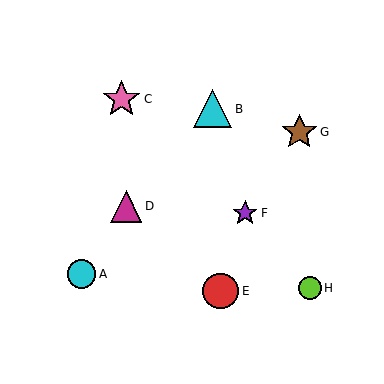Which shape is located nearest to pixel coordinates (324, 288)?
The lime circle (labeled H) at (310, 288) is nearest to that location.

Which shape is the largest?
The pink star (labeled C) is the largest.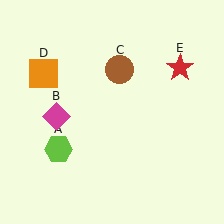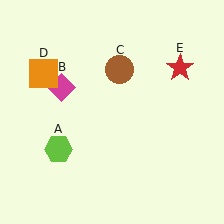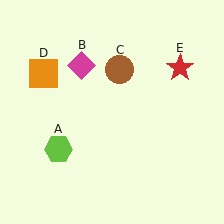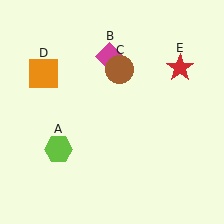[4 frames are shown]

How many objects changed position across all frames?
1 object changed position: magenta diamond (object B).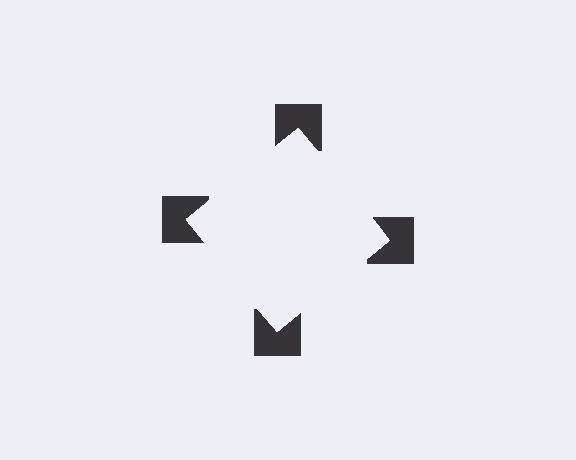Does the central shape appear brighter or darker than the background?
It typically appears slightly brighter than the background, even though no actual brightness change is drawn.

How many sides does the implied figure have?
4 sides.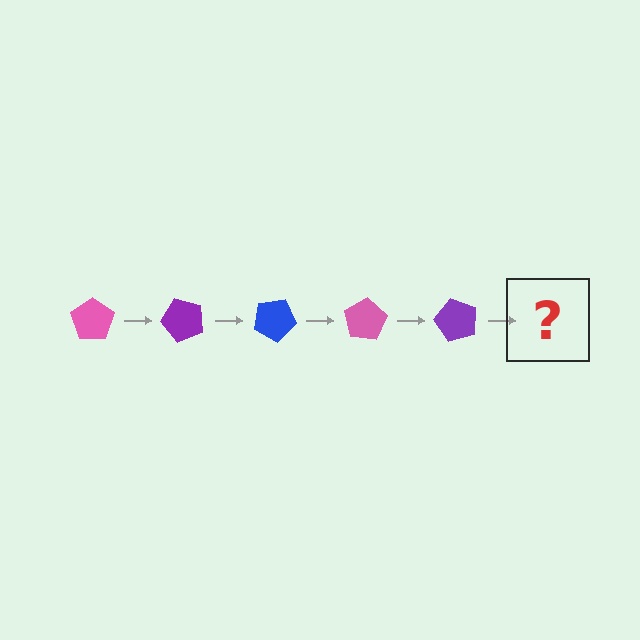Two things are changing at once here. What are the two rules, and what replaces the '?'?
The two rules are that it rotates 50 degrees each step and the color cycles through pink, purple, and blue. The '?' should be a blue pentagon, rotated 250 degrees from the start.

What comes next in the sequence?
The next element should be a blue pentagon, rotated 250 degrees from the start.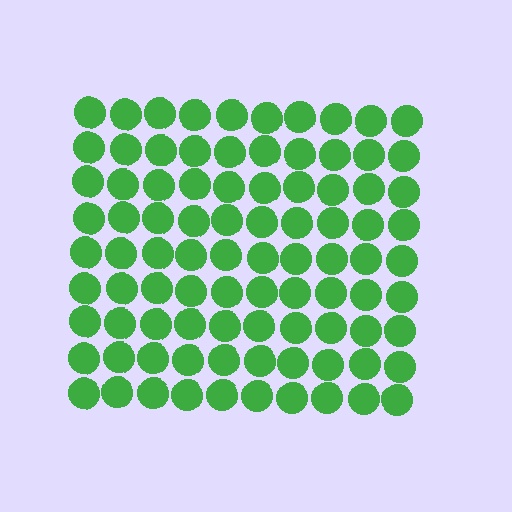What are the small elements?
The small elements are circles.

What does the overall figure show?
The overall figure shows a square.